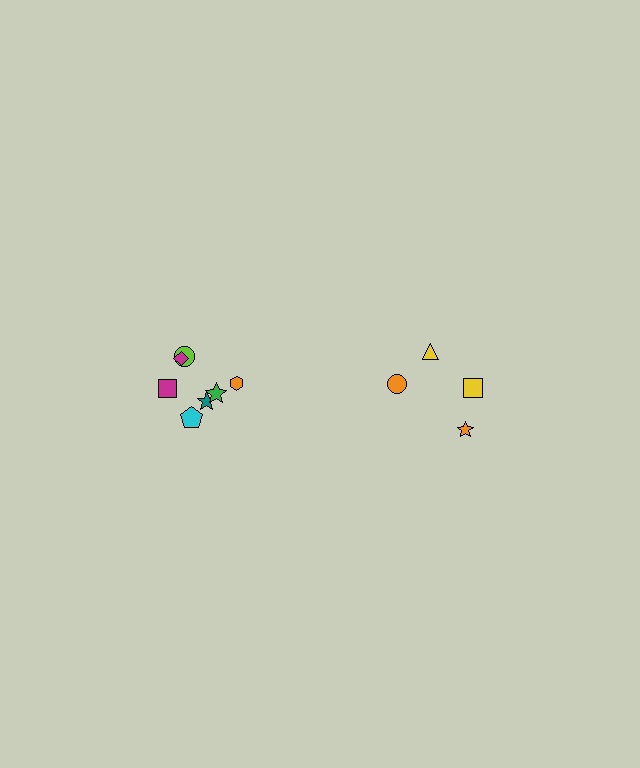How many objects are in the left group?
There are 7 objects.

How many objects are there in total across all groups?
There are 11 objects.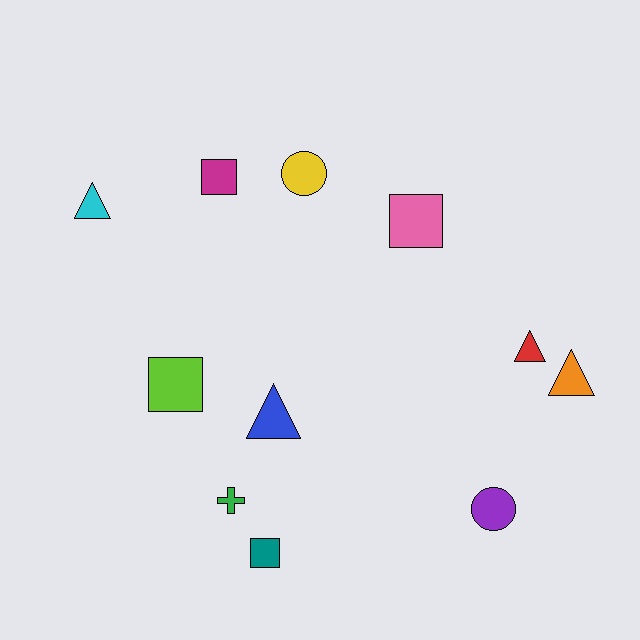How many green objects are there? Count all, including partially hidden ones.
There is 1 green object.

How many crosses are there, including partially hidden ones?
There is 1 cross.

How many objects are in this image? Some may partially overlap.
There are 11 objects.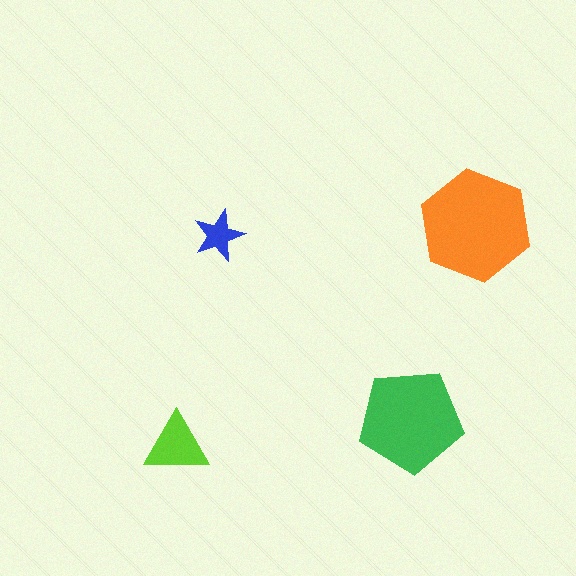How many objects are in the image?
There are 4 objects in the image.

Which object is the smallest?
The blue star.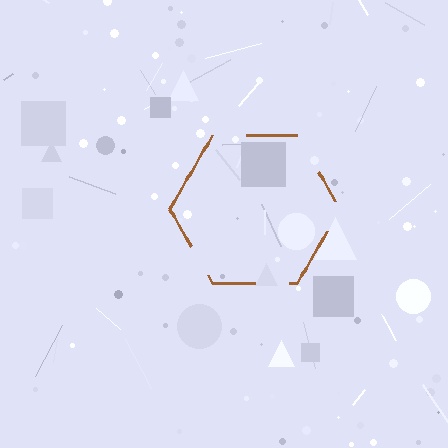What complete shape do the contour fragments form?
The contour fragments form a hexagon.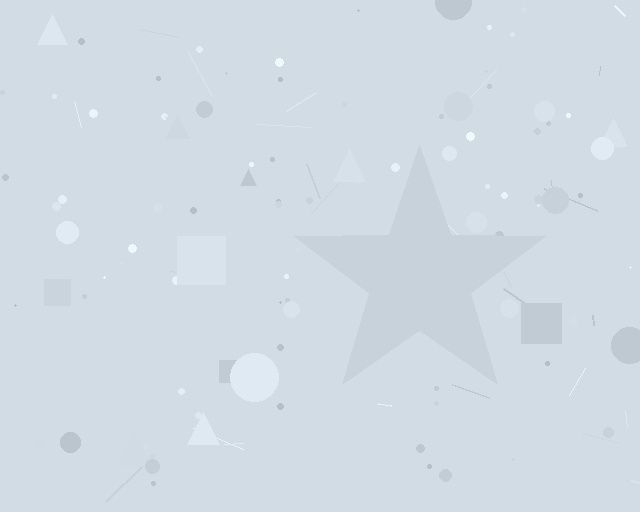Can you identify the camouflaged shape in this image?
The camouflaged shape is a star.